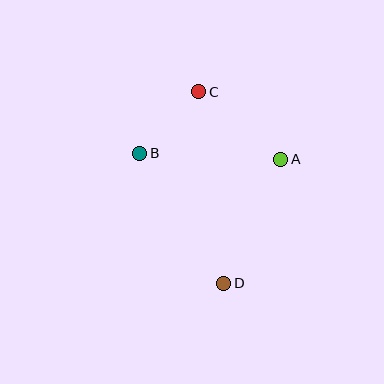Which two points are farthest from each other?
Points C and D are farthest from each other.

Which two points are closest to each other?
Points B and C are closest to each other.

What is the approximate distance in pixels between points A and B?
The distance between A and B is approximately 141 pixels.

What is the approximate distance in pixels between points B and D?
The distance between B and D is approximately 155 pixels.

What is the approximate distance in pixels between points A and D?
The distance between A and D is approximately 137 pixels.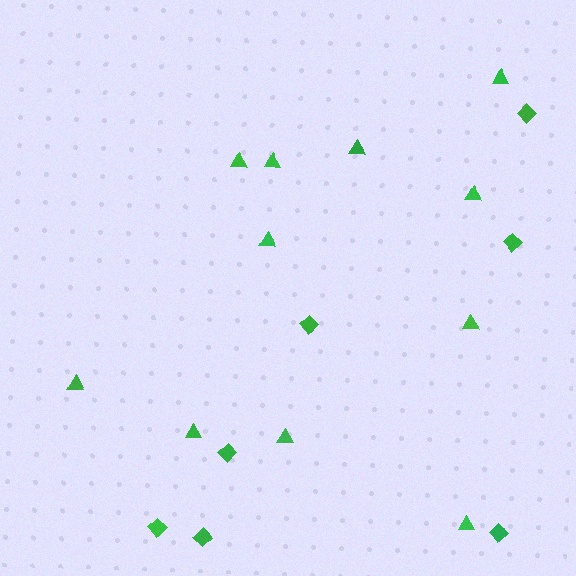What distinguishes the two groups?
There are 2 groups: one group of triangles (11) and one group of diamonds (7).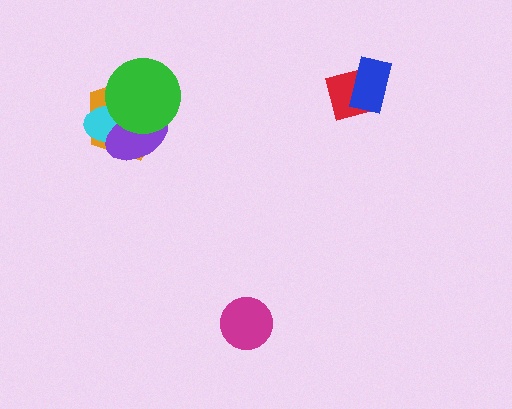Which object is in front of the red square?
The blue rectangle is in front of the red square.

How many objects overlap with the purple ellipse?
3 objects overlap with the purple ellipse.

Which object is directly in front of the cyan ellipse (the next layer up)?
The purple ellipse is directly in front of the cyan ellipse.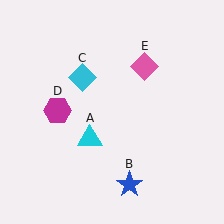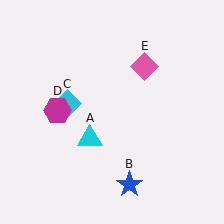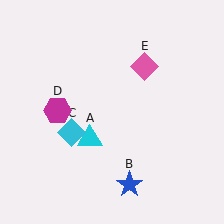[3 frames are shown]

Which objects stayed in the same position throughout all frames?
Cyan triangle (object A) and blue star (object B) and magenta hexagon (object D) and pink diamond (object E) remained stationary.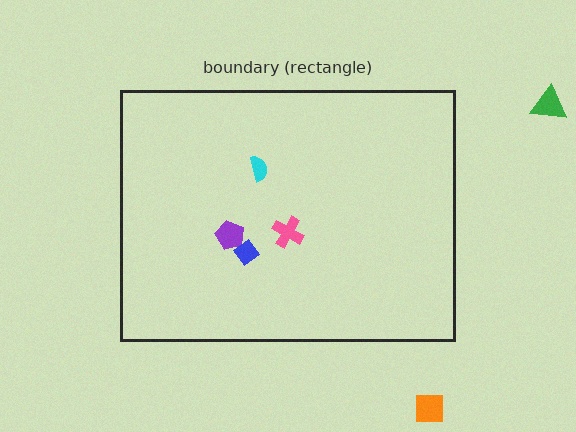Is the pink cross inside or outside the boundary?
Inside.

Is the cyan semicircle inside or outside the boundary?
Inside.